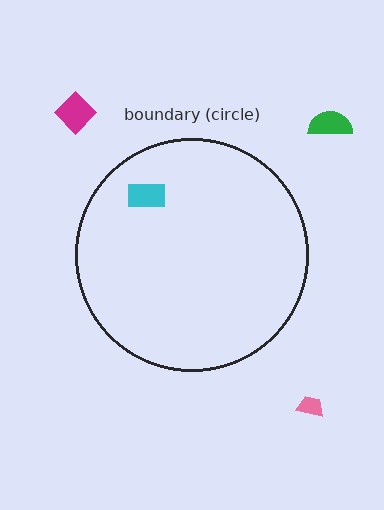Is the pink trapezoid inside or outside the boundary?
Outside.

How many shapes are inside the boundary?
1 inside, 3 outside.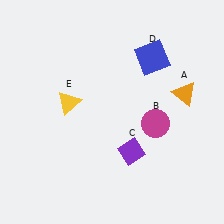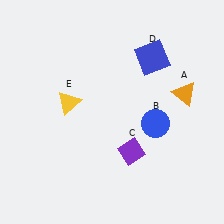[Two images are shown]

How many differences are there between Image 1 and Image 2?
There is 1 difference between the two images.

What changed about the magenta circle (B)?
In Image 1, B is magenta. In Image 2, it changed to blue.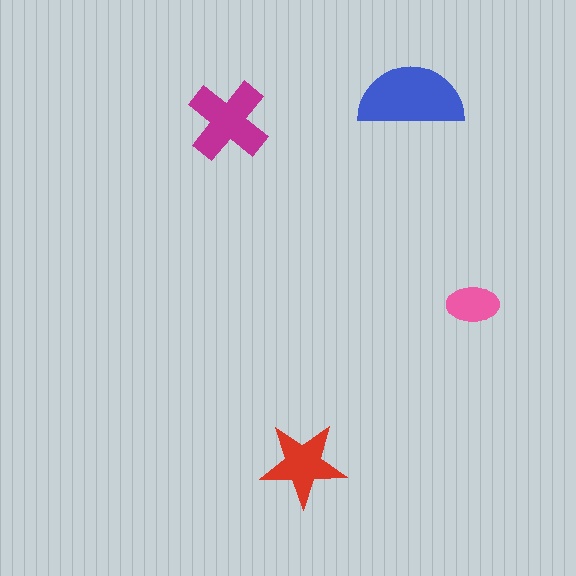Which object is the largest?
The blue semicircle.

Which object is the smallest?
The pink ellipse.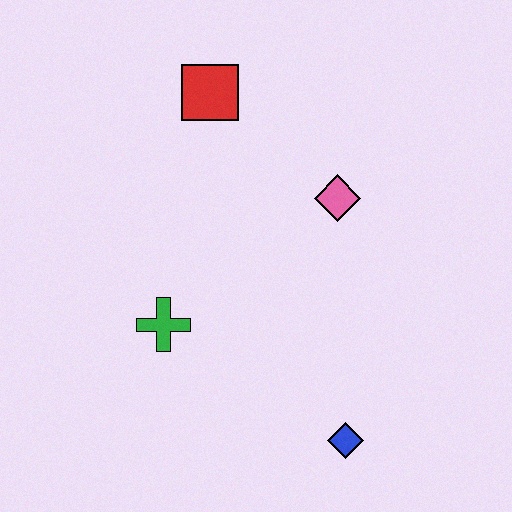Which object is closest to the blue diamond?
The green cross is closest to the blue diamond.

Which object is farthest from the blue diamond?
The red square is farthest from the blue diamond.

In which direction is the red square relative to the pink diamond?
The red square is to the left of the pink diamond.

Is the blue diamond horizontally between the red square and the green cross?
No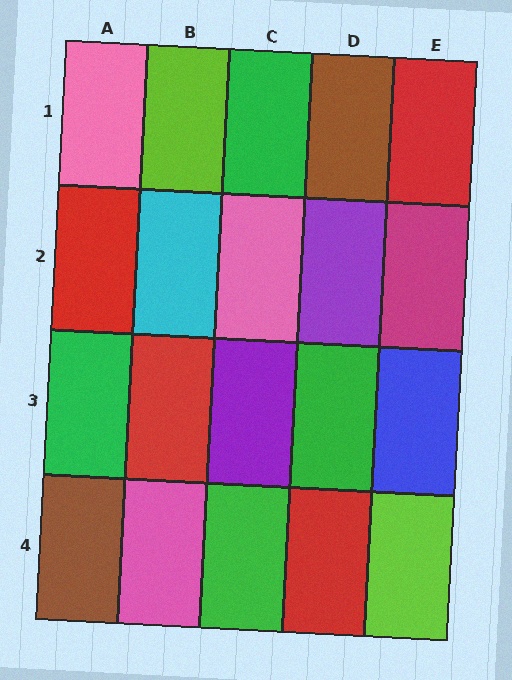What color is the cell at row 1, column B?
Lime.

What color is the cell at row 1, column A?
Pink.